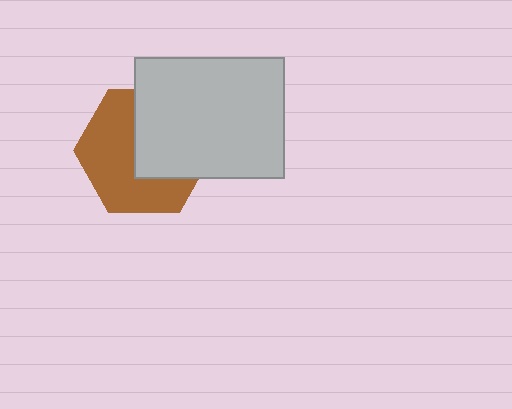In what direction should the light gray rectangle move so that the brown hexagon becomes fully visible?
The light gray rectangle should move toward the upper-right. That is the shortest direction to clear the overlap and leave the brown hexagon fully visible.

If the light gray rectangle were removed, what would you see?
You would see the complete brown hexagon.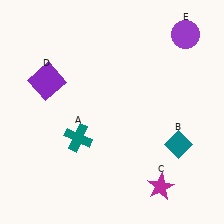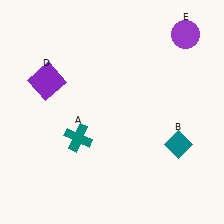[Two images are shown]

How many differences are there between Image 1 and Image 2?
There is 1 difference between the two images.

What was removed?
The magenta star (C) was removed in Image 2.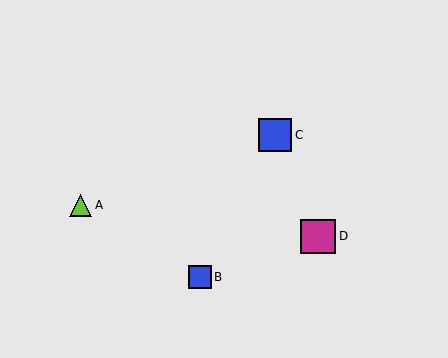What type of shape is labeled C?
Shape C is a blue square.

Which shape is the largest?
The magenta square (labeled D) is the largest.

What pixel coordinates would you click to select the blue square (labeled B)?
Click at (200, 277) to select the blue square B.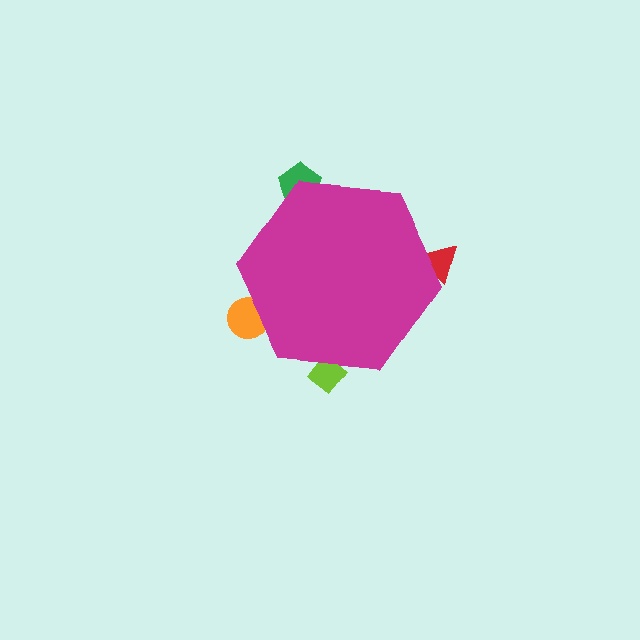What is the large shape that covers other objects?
A magenta hexagon.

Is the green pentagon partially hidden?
Yes, the green pentagon is partially hidden behind the magenta hexagon.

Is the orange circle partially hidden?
Yes, the orange circle is partially hidden behind the magenta hexagon.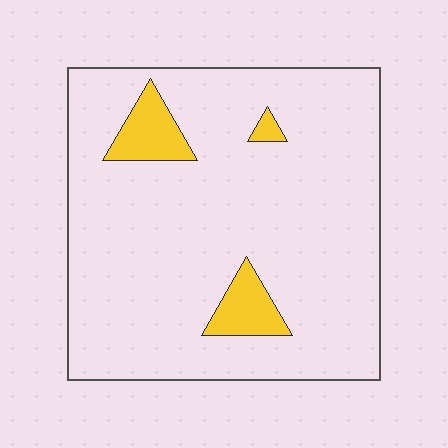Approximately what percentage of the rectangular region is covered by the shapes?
Approximately 10%.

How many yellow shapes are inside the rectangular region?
3.